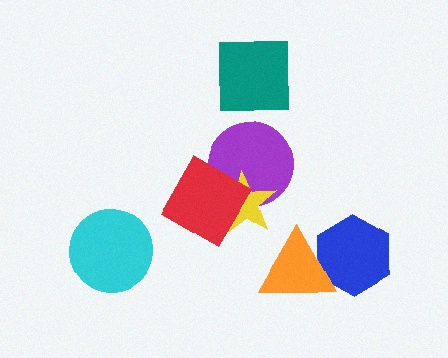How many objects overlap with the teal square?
0 objects overlap with the teal square.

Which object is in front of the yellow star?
The red diamond is in front of the yellow star.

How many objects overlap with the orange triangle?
1 object overlaps with the orange triangle.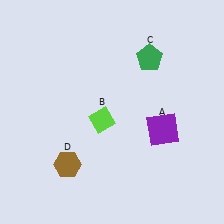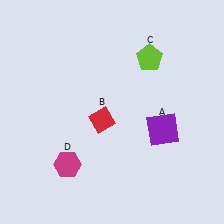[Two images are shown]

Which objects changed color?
B changed from lime to red. C changed from green to lime. D changed from brown to magenta.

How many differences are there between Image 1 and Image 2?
There are 3 differences between the two images.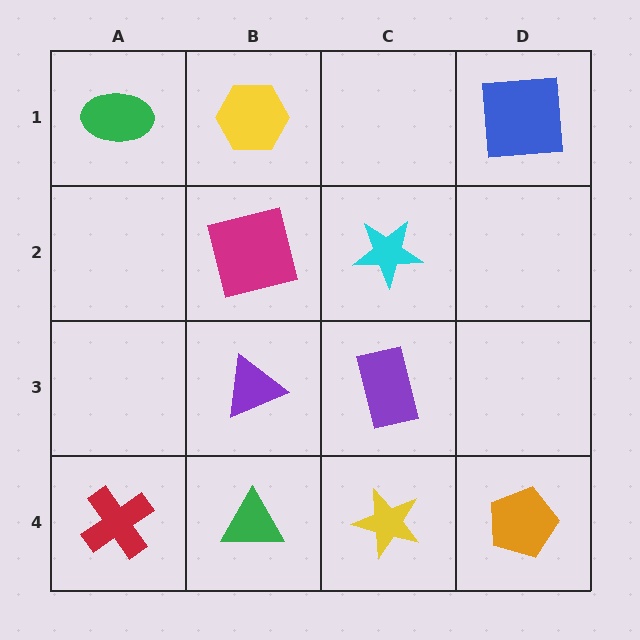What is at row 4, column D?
An orange pentagon.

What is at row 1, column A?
A green ellipse.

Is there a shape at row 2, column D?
No, that cell is empty.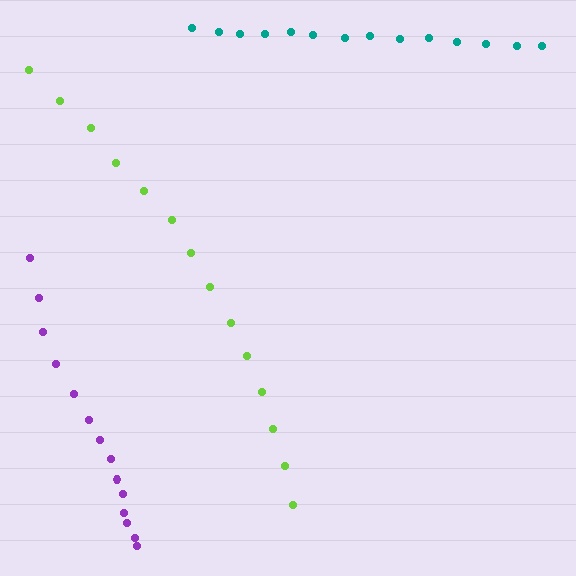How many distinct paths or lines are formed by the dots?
There are 3 distinct paths.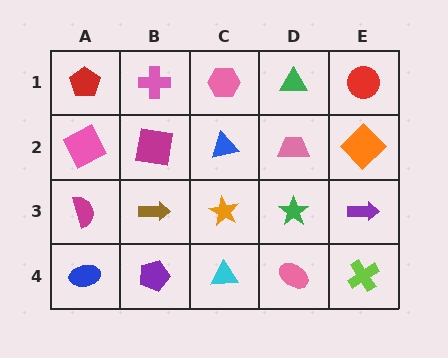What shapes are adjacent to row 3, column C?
A blue triangle (row 2, column C), a cyan triangle (row 4, column C), a brown arrow (row 3, column B), a green star (row 3, column D).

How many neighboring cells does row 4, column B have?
3.